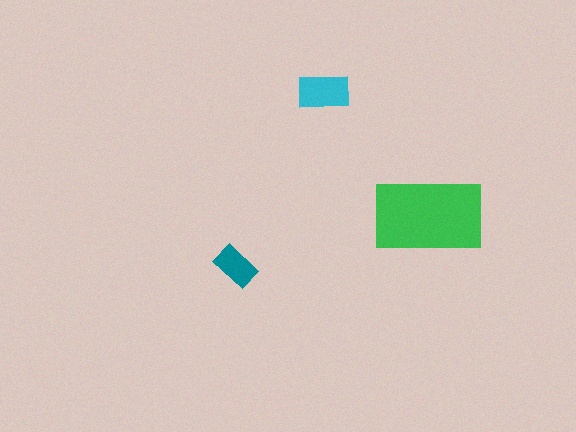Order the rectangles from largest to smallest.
the green one, the cyan one, the teal one.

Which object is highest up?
The cyan rectangle is topmost.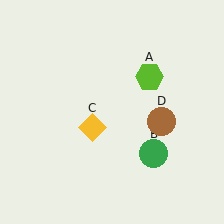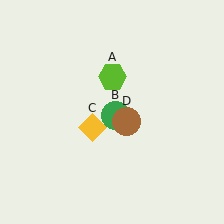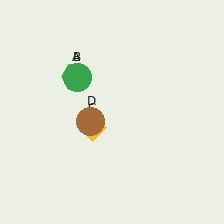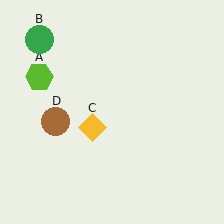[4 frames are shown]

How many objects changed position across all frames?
3 objects changed position: lime hexagon (object A), green circle (object B), brown circle (object D).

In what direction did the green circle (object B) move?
The green circle (object B) moved up and to the left.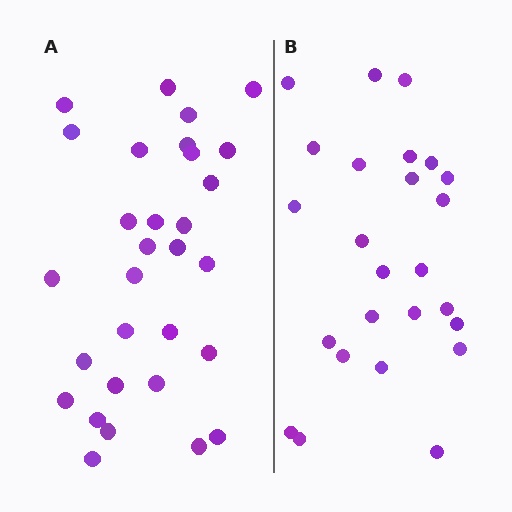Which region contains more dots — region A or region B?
Region A (the left region) has more dots.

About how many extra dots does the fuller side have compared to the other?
Region A has about 5 more dots than region B.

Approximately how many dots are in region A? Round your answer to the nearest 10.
About 30 dots.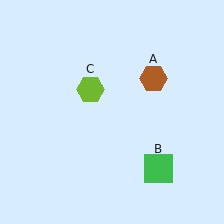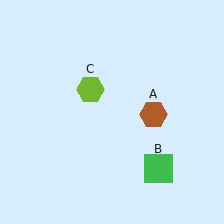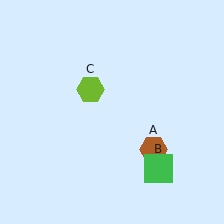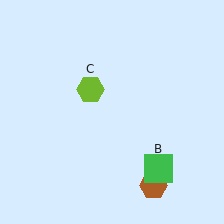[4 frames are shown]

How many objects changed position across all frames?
1 object changed position: brown hexagon (object A).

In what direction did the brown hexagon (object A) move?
The brown hexagon (object A) moved down.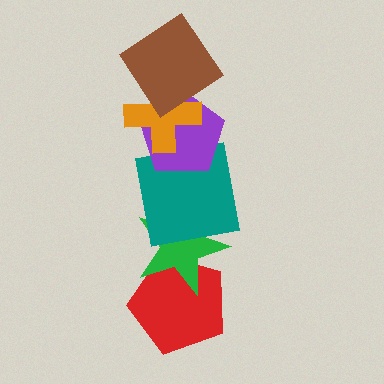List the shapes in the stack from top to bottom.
From top to bottom: the brown diamond, the orange cross, the purple pentagon, the teal square, the green star, the red pentagon.